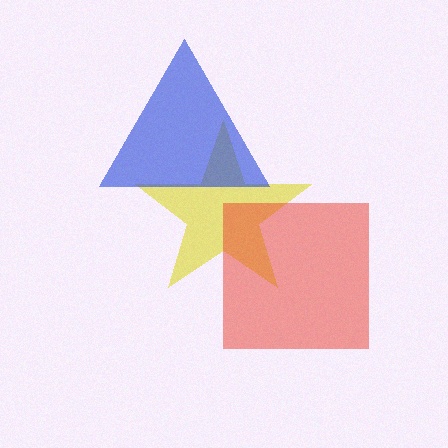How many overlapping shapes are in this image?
There are 3 overlapping shapes in the image.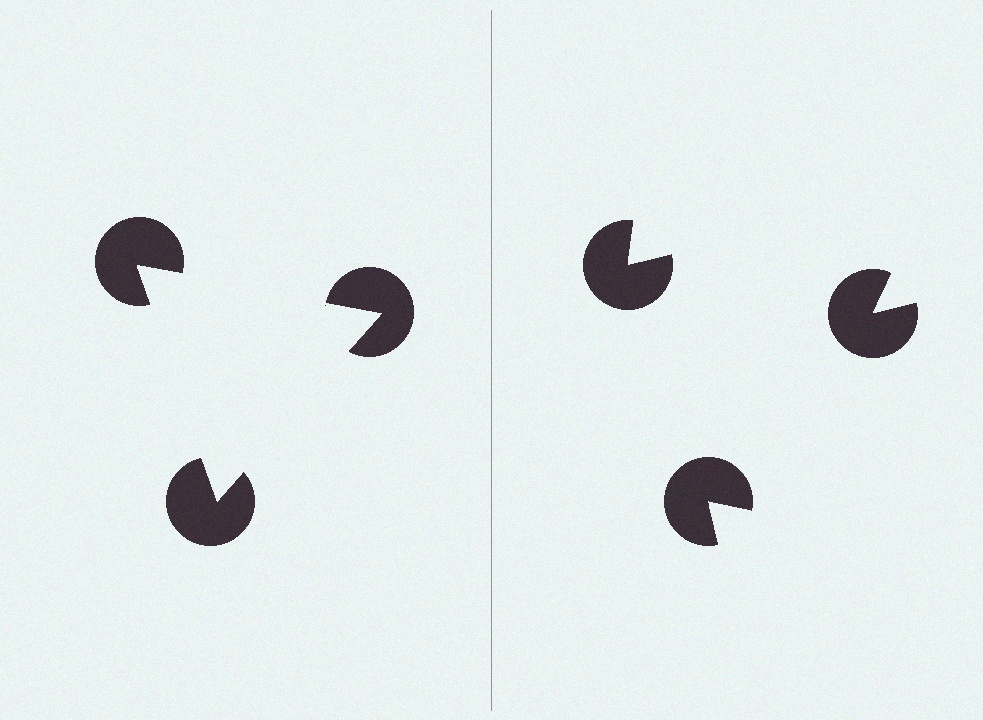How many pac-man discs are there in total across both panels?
6 — 3 on each side.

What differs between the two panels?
The pac-man discs are positioned identically on both sides; only the wedge orientations differ. On the left they align to a triangle; on the right they are misaligned.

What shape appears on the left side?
An illusory triangle.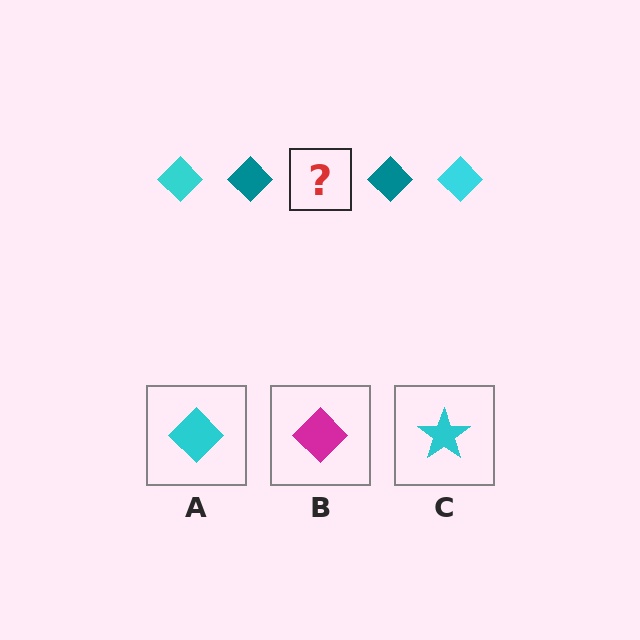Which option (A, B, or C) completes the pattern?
A.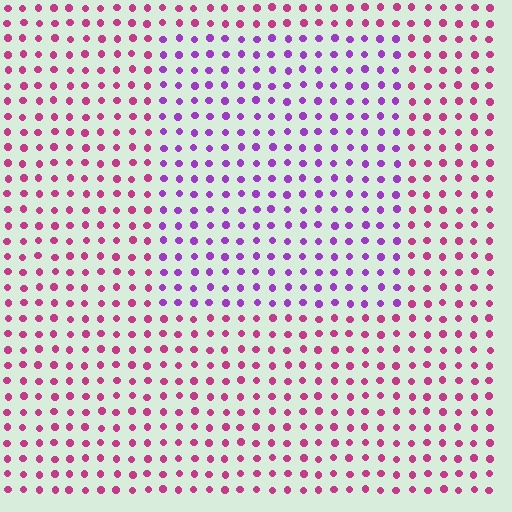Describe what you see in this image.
The image is filled with small magenta elements in a uniform arrangement. A rectangle-shaped region is visible where the elements are tinted to a slightly different hue, forming a subtle color boundary.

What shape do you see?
I see a rectangle.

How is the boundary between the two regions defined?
The boundary is defined purely by a slight shift in hue (about 42 degrees). Spacing, size, and orientation are identical on both sides.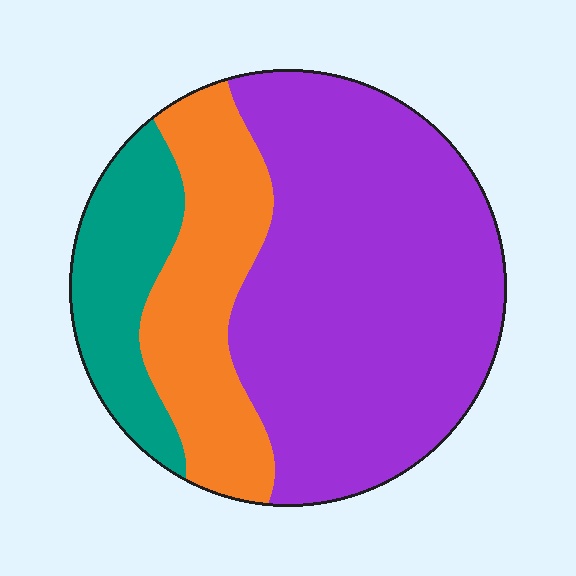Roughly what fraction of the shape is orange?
Orange covers about 25% of the shape.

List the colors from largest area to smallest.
From largest to smallest: purple, orange, teal.